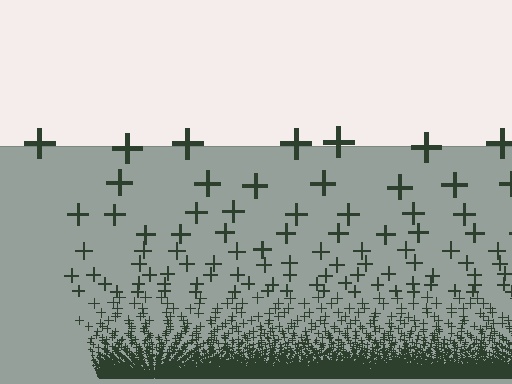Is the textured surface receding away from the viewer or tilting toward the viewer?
The surface appears to tilt toward the viewer. Texture elements get larger and sparser toward the top.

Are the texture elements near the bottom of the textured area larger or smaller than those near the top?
Smaller. The gradient is inverted — elements near the bottom are smaller and denser.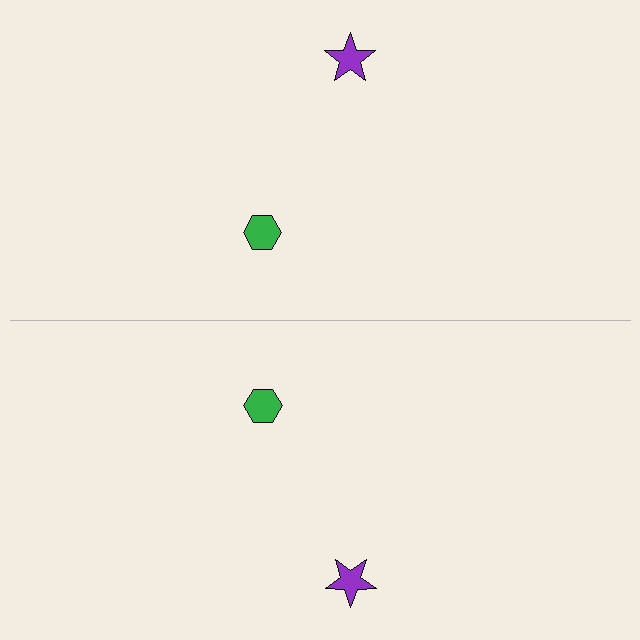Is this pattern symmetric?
Yes, this pattern has bilateral (reflection) symmetry.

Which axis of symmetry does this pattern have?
The pattern has a horizontal axis of symmetry running through the center of the image.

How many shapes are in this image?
There are 4 shapes in this image.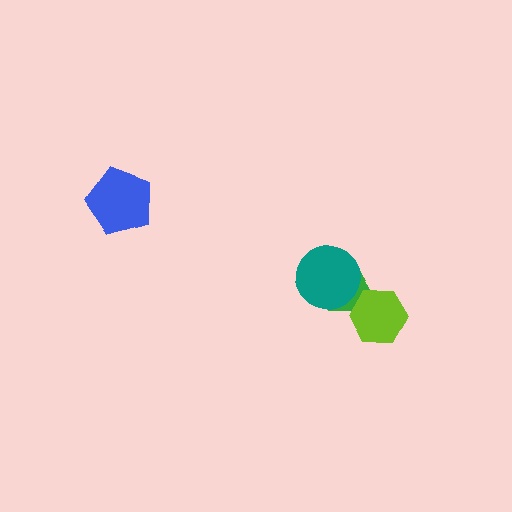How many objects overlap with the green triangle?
2 objects overlap with the green triangle.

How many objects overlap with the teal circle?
1 object overlaps with the teal circle.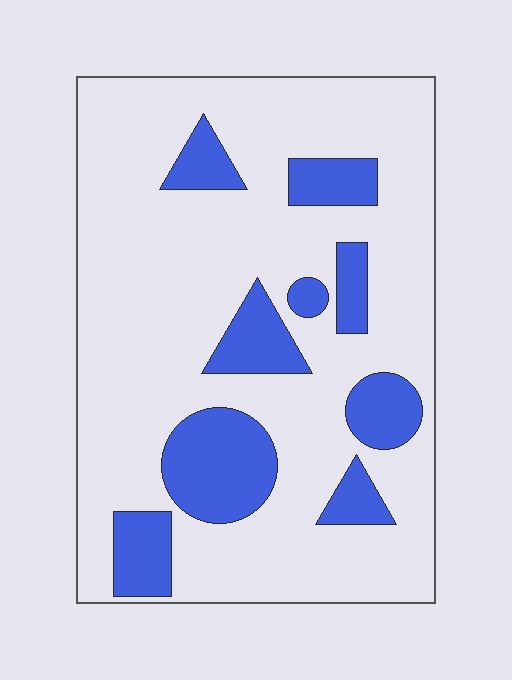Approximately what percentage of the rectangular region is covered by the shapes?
Approximately 20%.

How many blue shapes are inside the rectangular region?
9.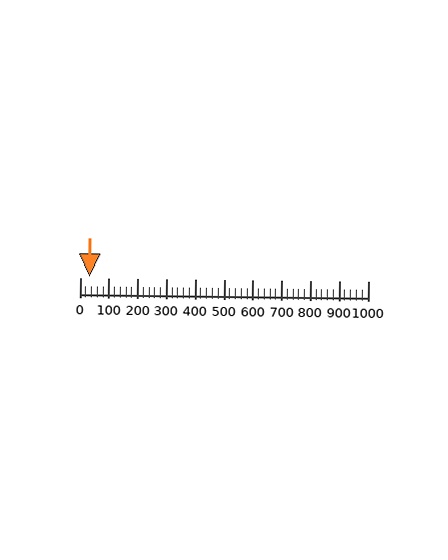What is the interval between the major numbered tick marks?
The major tick marks are spaced 100 units apart.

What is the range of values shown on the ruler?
The ruler shows values from 0 to 1000.